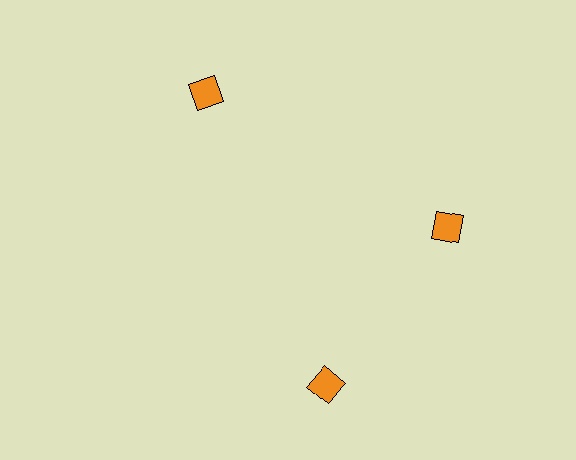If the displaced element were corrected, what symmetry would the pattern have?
It would have 3-fold rotational symmetry — the pattern would map onto itself every 120 degrees.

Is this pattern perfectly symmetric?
No. The 3 orange diamonds are arranged in a ring, but one element near the 7 o'clock position is rotated out of alignment along the ring, breaking the 3-fold rotational symmetry.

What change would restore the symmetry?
The symmetry would be restored by rotating it back into even spacing with its neighbors so that all 3 diamonds sit at equal angles and equal distance from the center.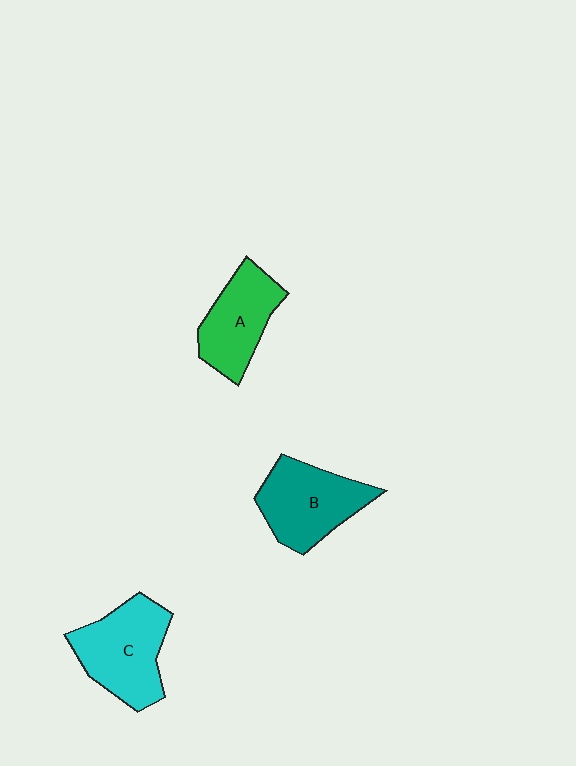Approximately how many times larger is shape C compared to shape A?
Approximately 1.2 times.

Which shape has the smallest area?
Shape A (green).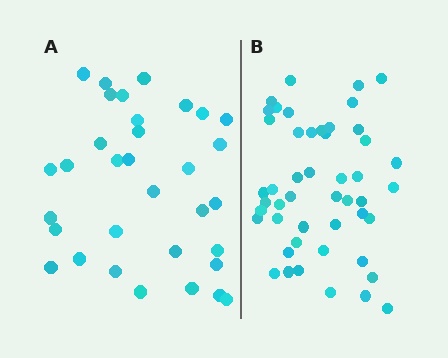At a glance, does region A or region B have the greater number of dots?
Region B (the right region) has more dots.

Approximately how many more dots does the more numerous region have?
Region B has approximately 15 more dots than region A.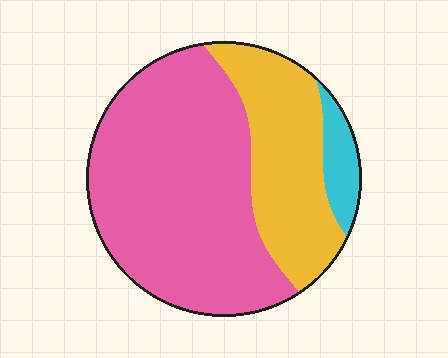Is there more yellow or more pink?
Pink.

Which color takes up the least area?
Cyan, at roughly 5%.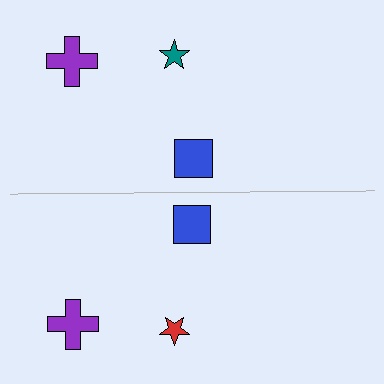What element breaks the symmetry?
The red star on the bottom side breaks the symmetry — its mirror counterpart is teal.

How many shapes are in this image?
There are 6 shapes in this image.